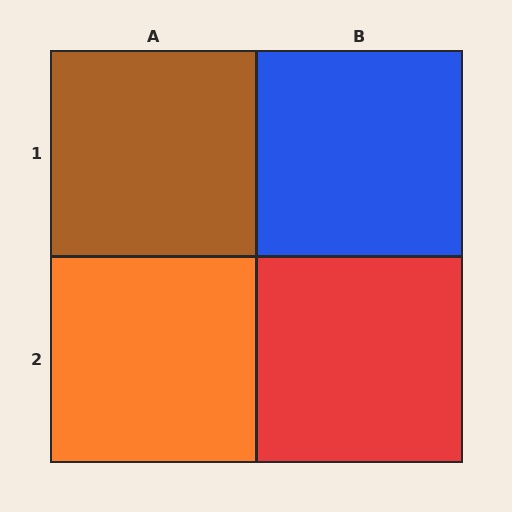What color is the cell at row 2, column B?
Red.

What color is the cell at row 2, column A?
Orange.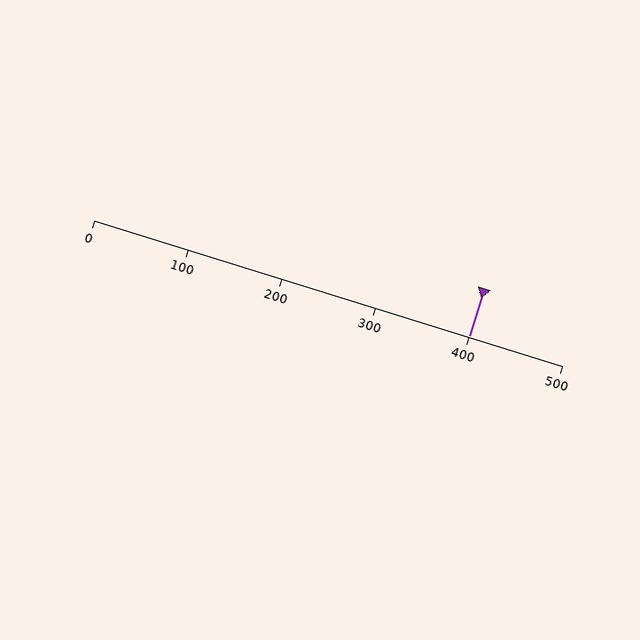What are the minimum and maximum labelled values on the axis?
The axis runs from 0 to 500.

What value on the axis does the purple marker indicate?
The marker indicates approximately 400.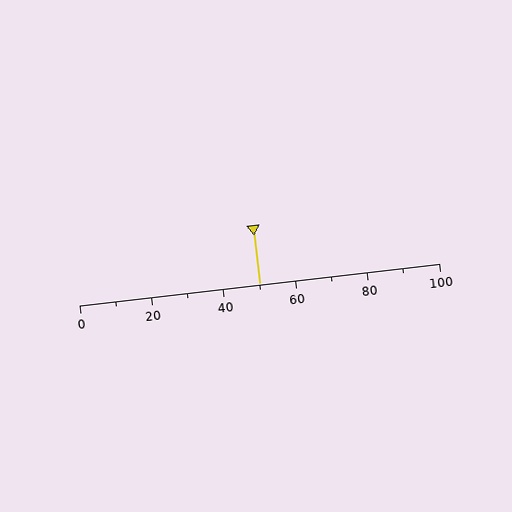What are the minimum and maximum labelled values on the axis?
The axis runs from 0 to 100.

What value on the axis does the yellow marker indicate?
The marker indicates approximately 50.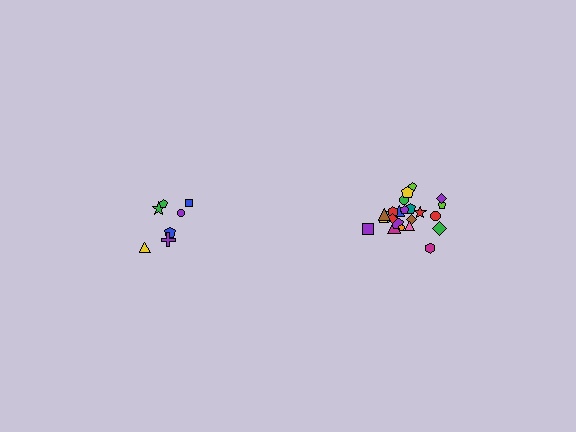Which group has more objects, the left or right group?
The right group.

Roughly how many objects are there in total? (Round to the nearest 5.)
Roughly 30 objects in total.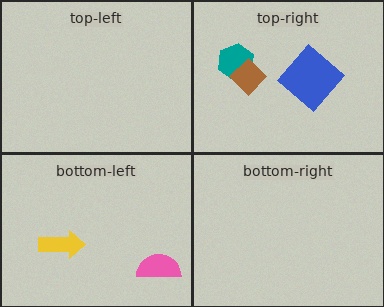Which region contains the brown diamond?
The top-right region.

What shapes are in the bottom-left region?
The yellow arrow, the pink semicircle.